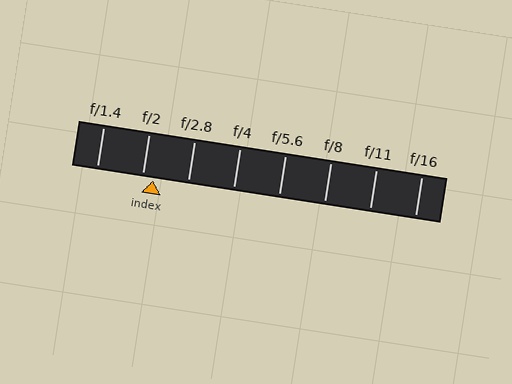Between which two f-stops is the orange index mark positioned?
The index mark is between f/2 and f/2.8.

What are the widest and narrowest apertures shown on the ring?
The widest aperture shown is f/1.4 and the narrowest is f/16.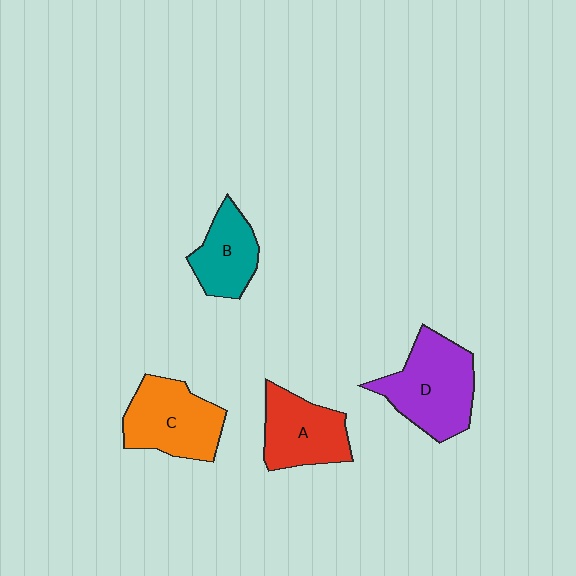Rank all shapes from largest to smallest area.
From largest to smallest: D (purple), C (orange), A (red), B (teal).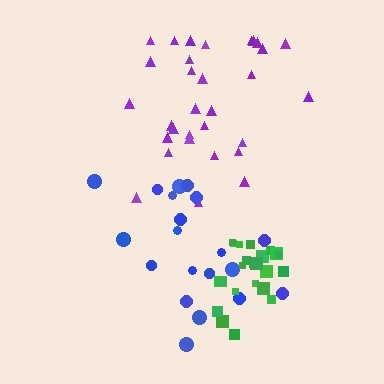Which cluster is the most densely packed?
Green.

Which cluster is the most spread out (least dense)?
Blue.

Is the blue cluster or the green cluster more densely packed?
Green.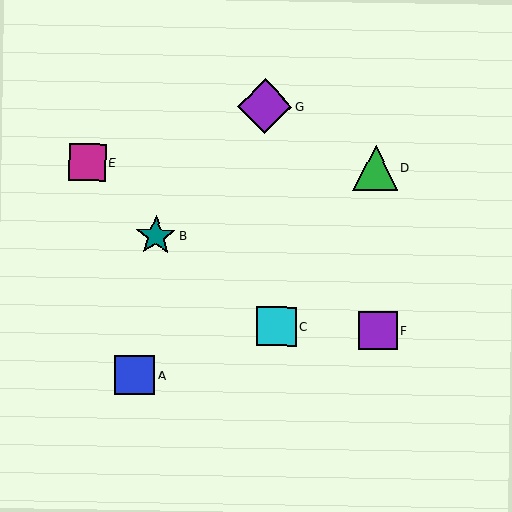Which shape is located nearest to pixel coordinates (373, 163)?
The green triangle (labeled D) at (376, 168) is nearest to that location.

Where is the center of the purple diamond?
The center of the purple diamond is at (265, 106).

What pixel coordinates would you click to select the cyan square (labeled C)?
Click at (276, 326) to select the cyan square C.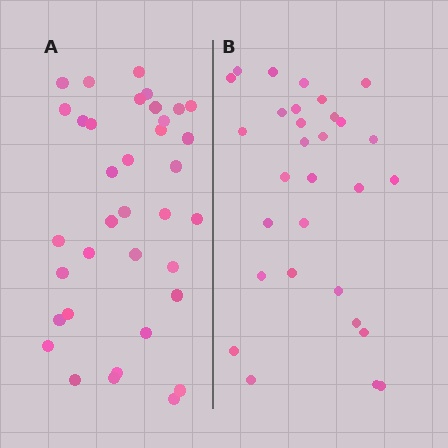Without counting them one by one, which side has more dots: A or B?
Region A (the left region) has more dots.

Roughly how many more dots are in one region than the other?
Region A has about 6 more dots than region B.